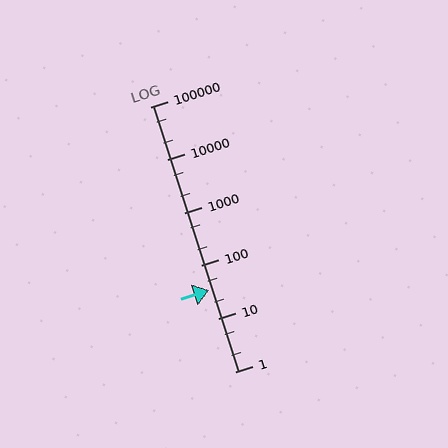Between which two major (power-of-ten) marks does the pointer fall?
The pointer is between 10 and 100.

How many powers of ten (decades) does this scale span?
The scale spans 5 decades, from 1 to 100000.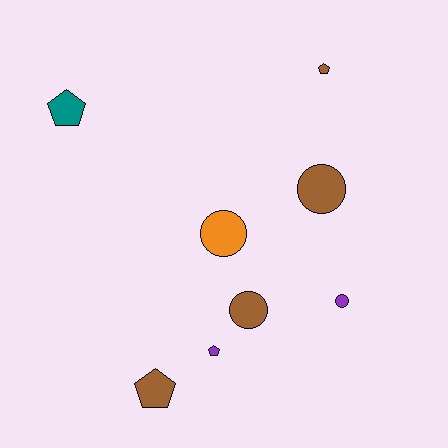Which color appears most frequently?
Brown, with 4 objects.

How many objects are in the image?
There are 8 objects.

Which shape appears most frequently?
Pentagon, with 4 objects.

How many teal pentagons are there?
There is 1 teal pentagon.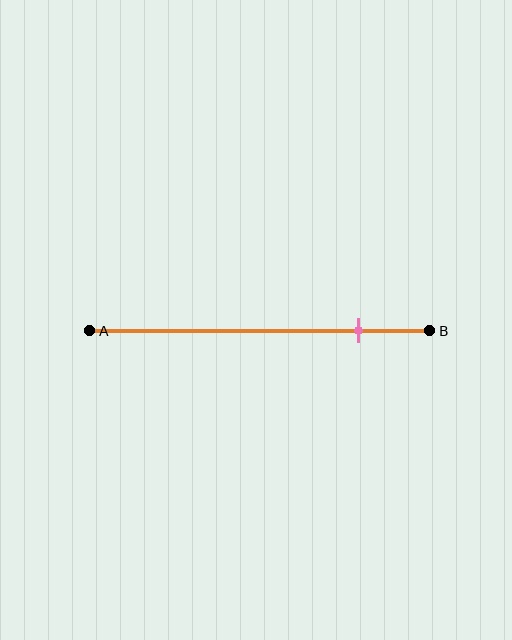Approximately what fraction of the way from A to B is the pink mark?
The pink mark is approximately 80% of the way from A to B.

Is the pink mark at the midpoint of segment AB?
No, the mark is at about 80% from A, not at the 50% midpoint.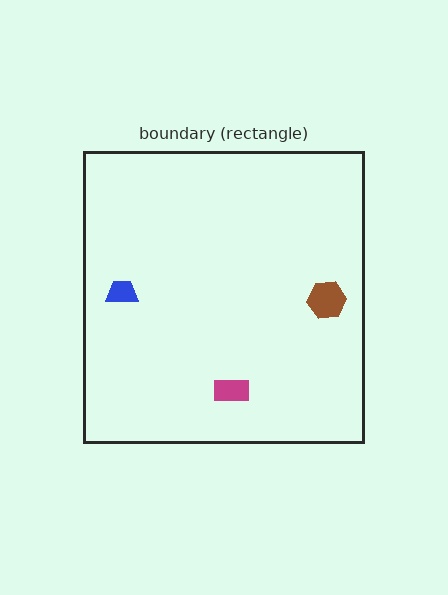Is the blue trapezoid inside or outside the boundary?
Inside.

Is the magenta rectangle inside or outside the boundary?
Inside.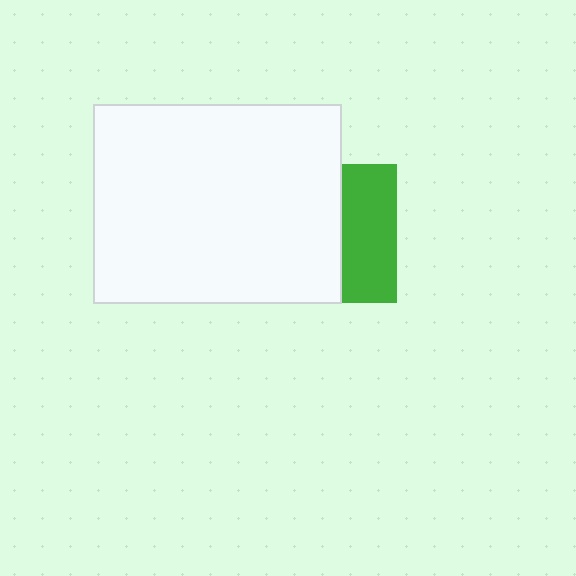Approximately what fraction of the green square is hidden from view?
Roughly 60% of the green square is hidden behind the white rectangle.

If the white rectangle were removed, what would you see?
You would see the complete green square.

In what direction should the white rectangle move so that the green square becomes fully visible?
The white rectangle should move left. That is the shortest direction to clear the overlap and leave the green square fully visible.